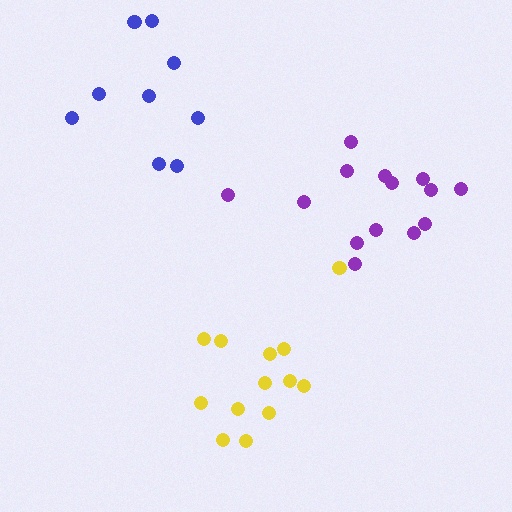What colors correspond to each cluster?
The clusters are colored: purple, yellow, blue.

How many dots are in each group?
Group 1: 14 dots, Group 2: 13 dots, Group 3: 9 dots (36 total).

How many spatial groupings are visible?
There are 3 spatial groupings.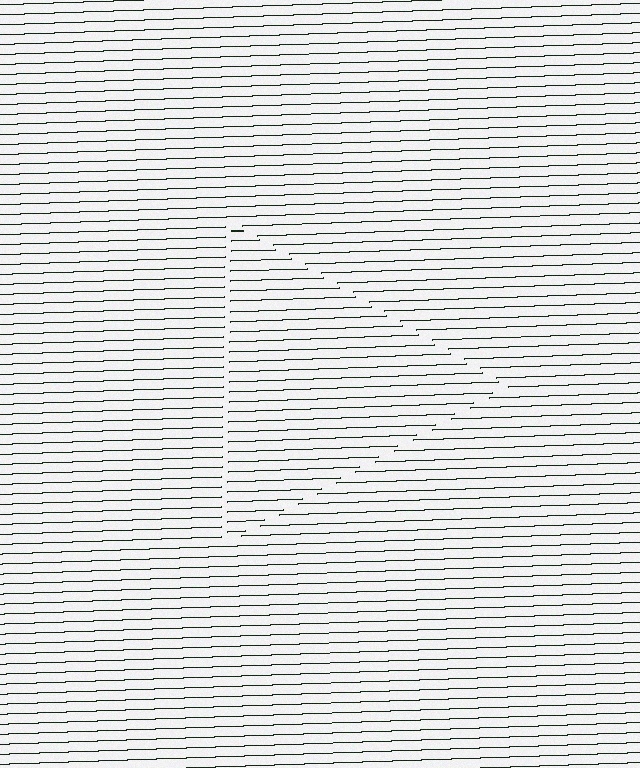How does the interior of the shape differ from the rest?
The interior of the shape contains the same grating, shifted by half a period — the contour is defined by the phase discontinuity where line-ends from the inner and outer gratings abut.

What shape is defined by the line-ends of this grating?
An illusory triangle. The interior of the shape contains the same grating, shifted by half a period — the contour is defined by the phase discontinuity where line-ends from the inner and outer gratings abut.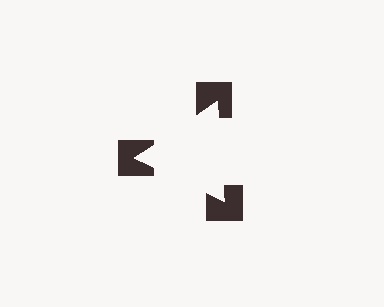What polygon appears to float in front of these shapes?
An illusory triangle — its edges are inferred from the aligned wedge cuts in the notched squares, not physically drawn.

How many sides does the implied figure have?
3 sides.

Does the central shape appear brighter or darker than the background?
It typically appears slightly brighter than the background, even though no actual brightness change is drawn.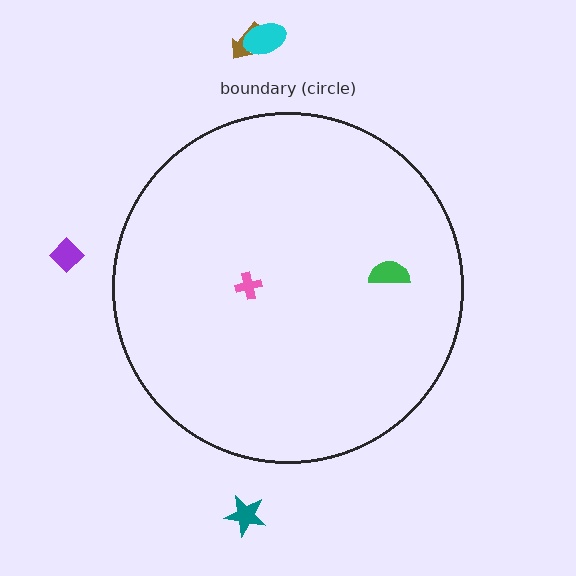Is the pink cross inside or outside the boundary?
Inside.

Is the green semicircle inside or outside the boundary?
Inside.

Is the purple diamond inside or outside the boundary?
Outside.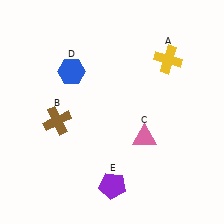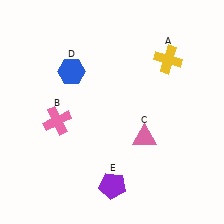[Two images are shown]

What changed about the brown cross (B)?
In Image 1, B is brown. In Image 2, it changed to pink.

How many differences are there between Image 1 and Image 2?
There is 1 difference between the two images.